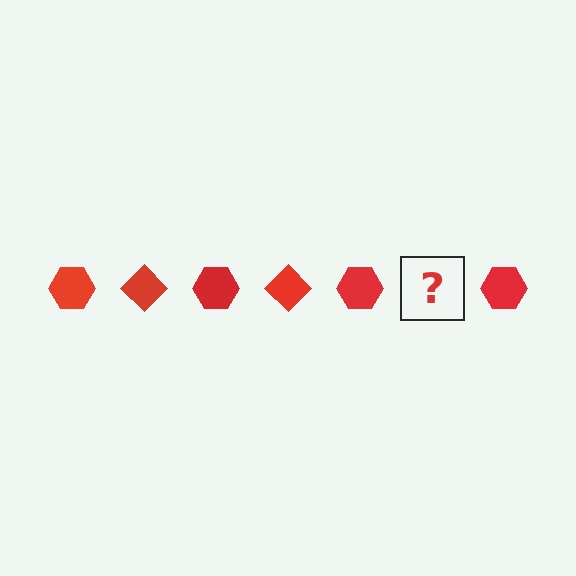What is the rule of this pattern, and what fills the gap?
The rule is that the pattern cycles through hexagon, diamond shapes in red. The gap should be filled with a red diamond.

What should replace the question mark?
The question mark should be replaced with a red diamond.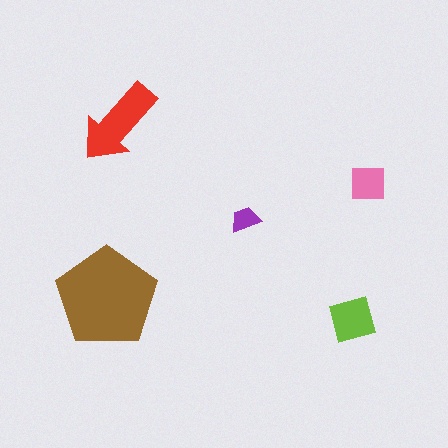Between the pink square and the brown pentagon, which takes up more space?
The brown pentagon.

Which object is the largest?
The brown pentagon.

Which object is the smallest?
The purple trapezoid.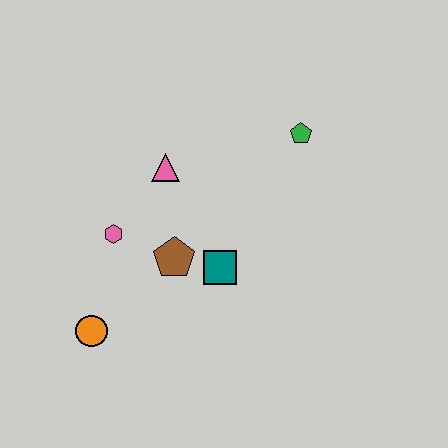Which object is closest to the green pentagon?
The pink triangle is closest to the green pentagon.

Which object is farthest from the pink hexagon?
The green pentagon is farthest from the pink hexagon.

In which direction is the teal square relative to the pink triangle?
The teal square is below the pink triangle.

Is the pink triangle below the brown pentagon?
No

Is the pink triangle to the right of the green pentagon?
No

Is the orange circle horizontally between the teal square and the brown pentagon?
No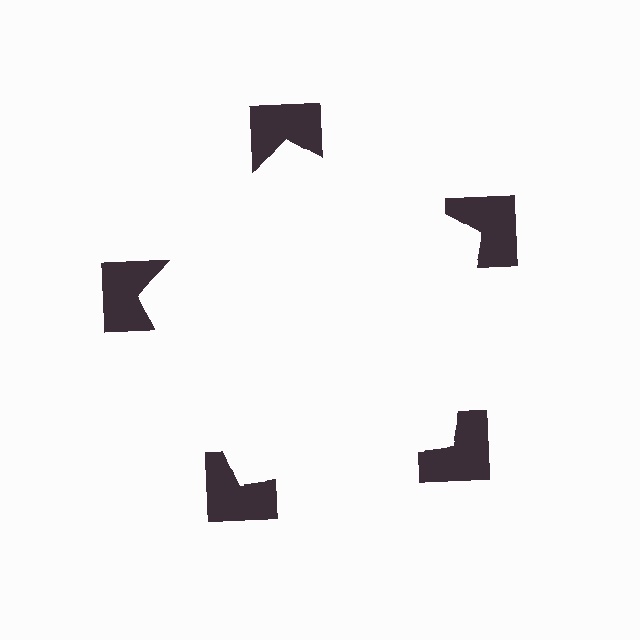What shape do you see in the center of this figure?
An illusory pentagon — its edges are inferred from the aligned wedge cuts in the notched squares, not physically drawn.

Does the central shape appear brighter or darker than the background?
It typically appears slightly brighter than the background, even though no actual brightness change is drawn.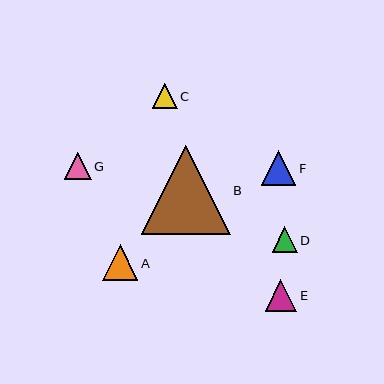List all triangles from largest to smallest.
From largest to smallest: B, A, F, E, G, D, C.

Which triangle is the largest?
Triangle B is the largest with a size of approximately 89 pixels.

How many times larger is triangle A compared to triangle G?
Triangle A is approximately 1.3 times the size of triangle G.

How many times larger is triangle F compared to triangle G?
Triangle F is approximately 1.3 times the size of triangle G.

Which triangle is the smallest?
Triangle C is the smallest with a size of approximately 25 pixels.